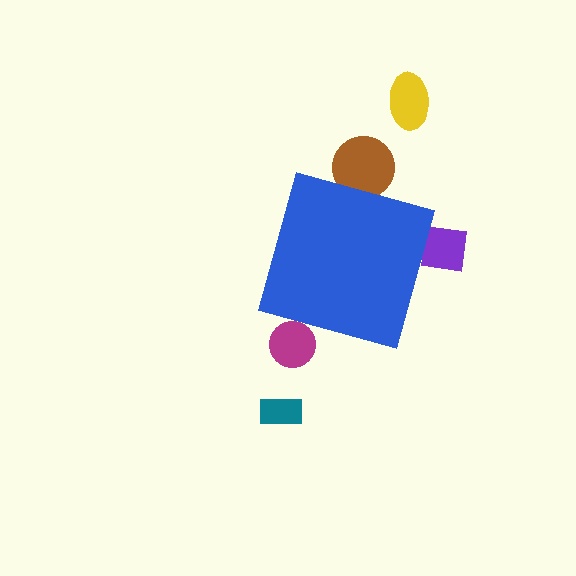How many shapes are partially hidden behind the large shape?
3 shapes are partially hidden.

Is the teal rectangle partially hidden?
No, the teal rectangle is fully visible.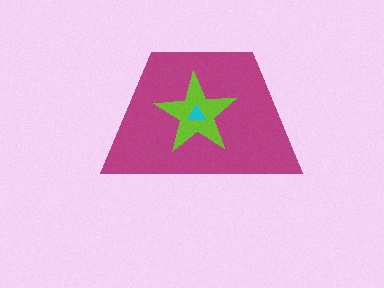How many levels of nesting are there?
3.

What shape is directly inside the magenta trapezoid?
The lime star.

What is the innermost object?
The cyan triangle.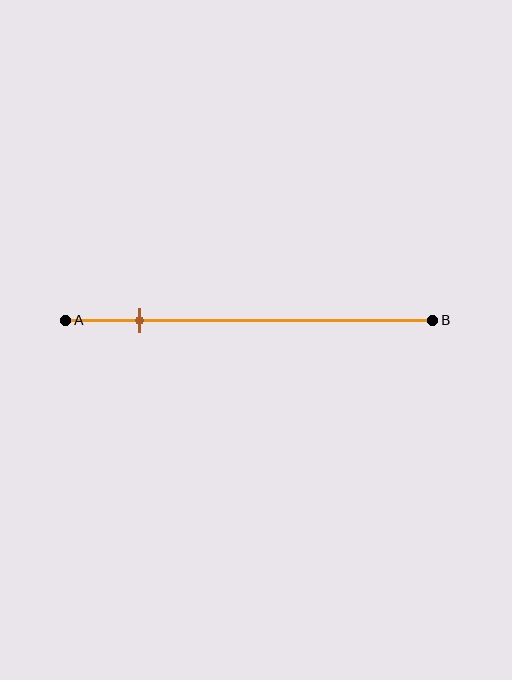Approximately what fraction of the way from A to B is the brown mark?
The brown mark is approximately 20% of the way from A to B.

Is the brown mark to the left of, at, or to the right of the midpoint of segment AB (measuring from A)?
The brown mark is to the left of the midpoint of segment AB.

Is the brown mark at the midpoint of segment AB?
No, the mark is at about 20% from A, not at the 50% midpoint.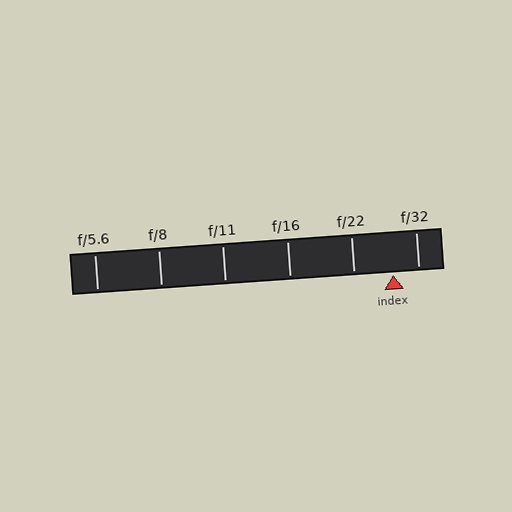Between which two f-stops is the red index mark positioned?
The index mark is between f/22 and f/32.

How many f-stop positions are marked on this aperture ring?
There are 6 f-stop positions marked.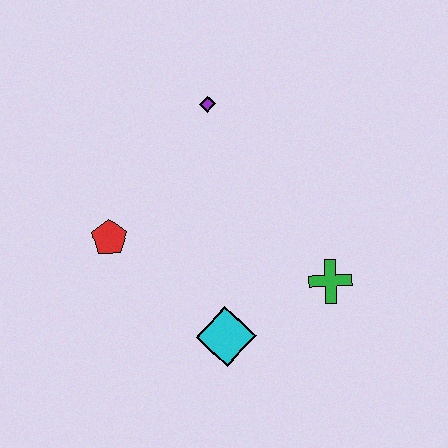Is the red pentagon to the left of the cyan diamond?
Yes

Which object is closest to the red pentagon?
The cyan diamond is closest to the red pentagon.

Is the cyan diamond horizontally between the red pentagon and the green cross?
Yes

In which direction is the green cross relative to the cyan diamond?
The green cross is to the right of the cyan diamond.